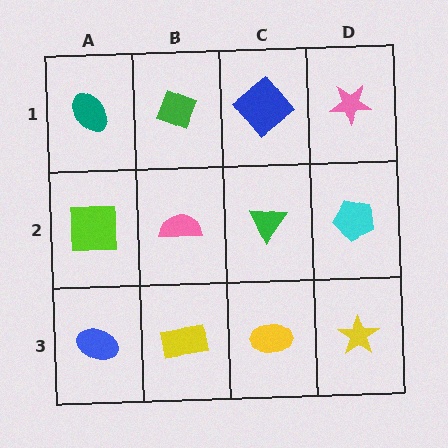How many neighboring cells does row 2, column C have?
4.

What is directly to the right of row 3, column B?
A yellow ellipse.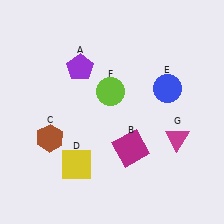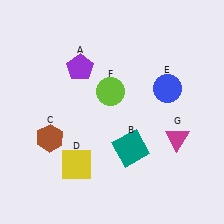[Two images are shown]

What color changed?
The square (B) changed from magenta in Image 1 to teal in Image 2.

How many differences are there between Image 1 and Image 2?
There is 1 difference between the two images.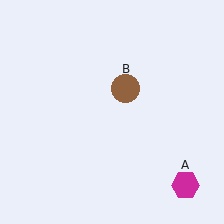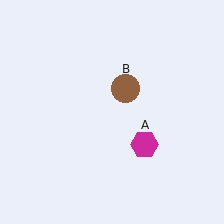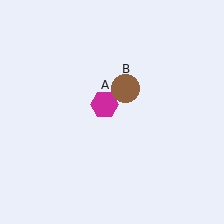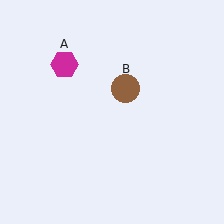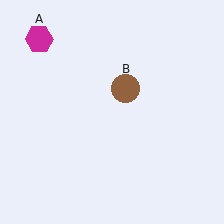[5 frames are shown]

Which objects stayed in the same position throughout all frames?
Brown circle (object B) remained stationary.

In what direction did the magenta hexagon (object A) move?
The magenta hexagon (object A) moved up and to the left.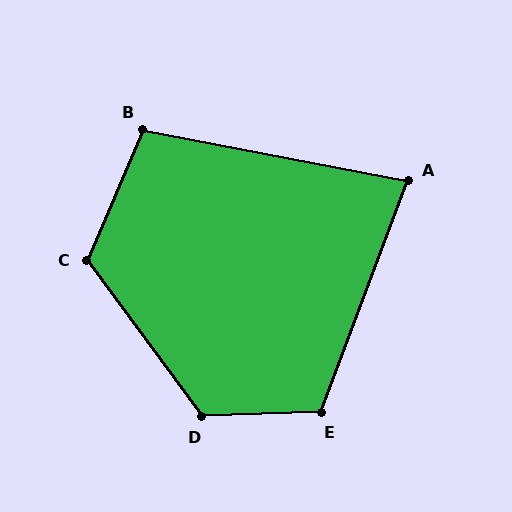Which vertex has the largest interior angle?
D, at approximately 124 degrees.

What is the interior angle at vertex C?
Approximately 120 degrees (obtuse).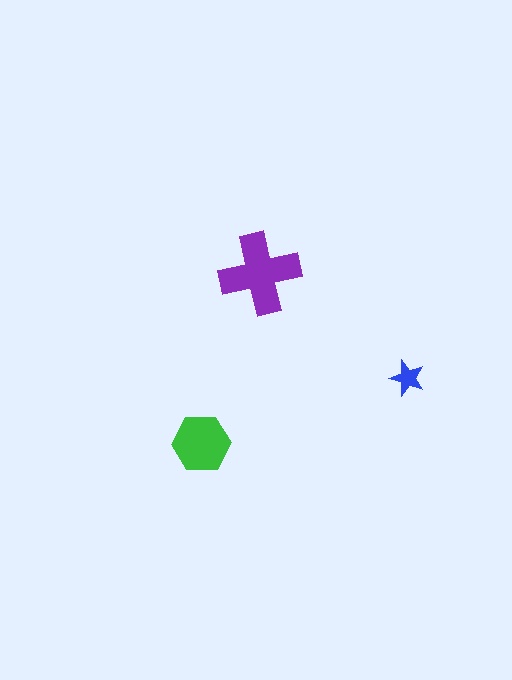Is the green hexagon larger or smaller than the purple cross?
Smaller.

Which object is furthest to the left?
The green hexagon is leftmost.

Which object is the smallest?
The blue star.